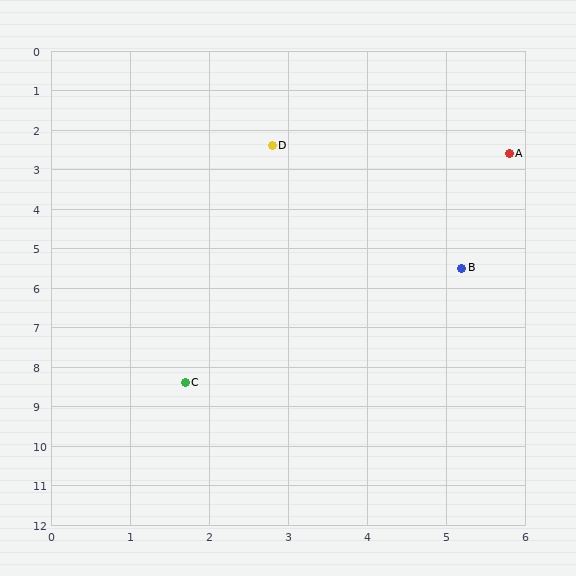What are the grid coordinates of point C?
Point C is at approximately (1.7, 8.4).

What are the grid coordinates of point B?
Point B is at approximately (5.2, 5.5).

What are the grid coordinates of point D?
Point D is at approximately (2.8, 2.4).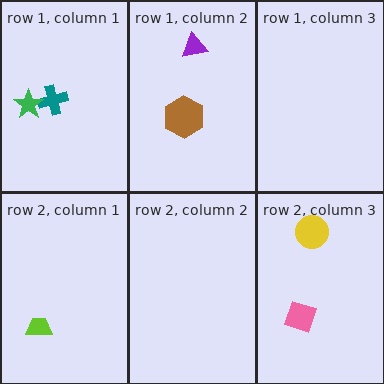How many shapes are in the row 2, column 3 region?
2.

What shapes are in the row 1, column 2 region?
The purple triangle, the brown hexagon.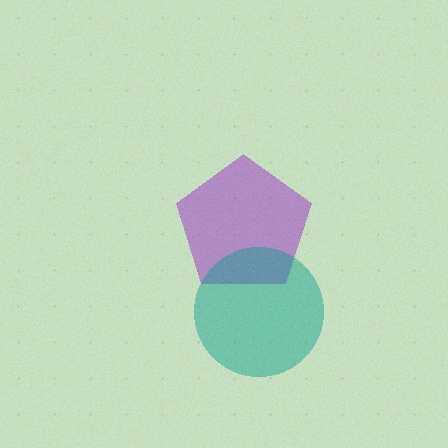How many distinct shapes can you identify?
There are 2 distinct shapes: a purple pentagon, a teal circle.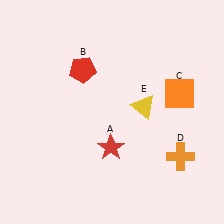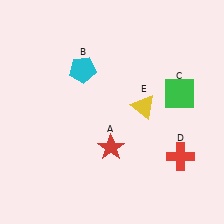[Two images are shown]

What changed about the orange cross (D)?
In Image 1, D is orange. In Image 2, it changed to red.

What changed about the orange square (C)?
In Image 1, C is orange. In Image 2, it changed to green.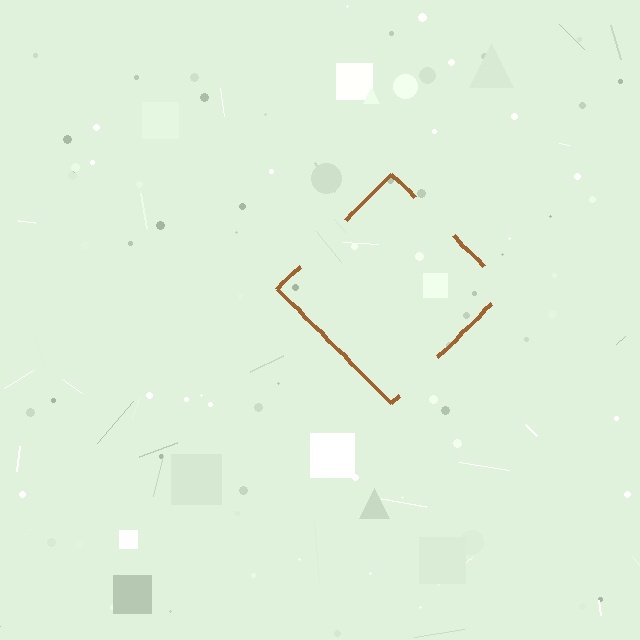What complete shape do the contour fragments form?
The contour fragments form a diamond.